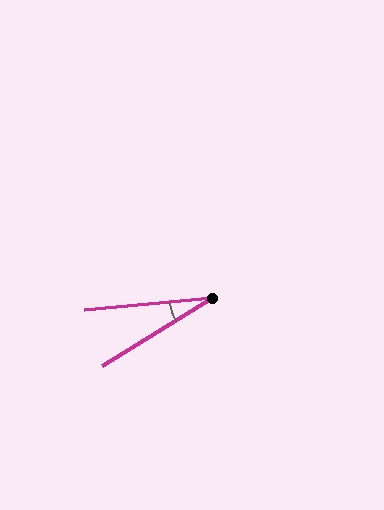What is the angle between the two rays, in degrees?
Approximately 27 degrees.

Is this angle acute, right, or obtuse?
It is acute.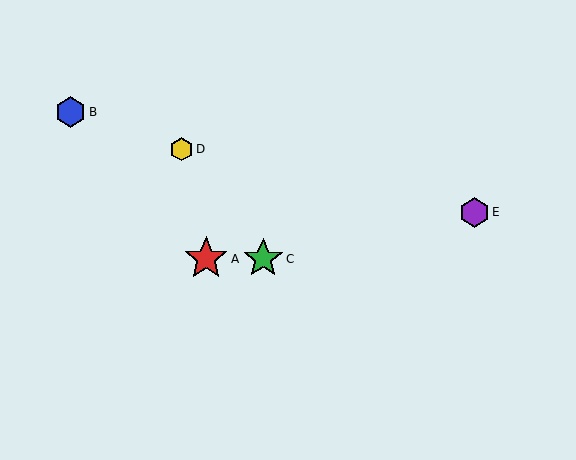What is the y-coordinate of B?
Object B is at y≈112.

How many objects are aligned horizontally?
2 objects (A, C) are aligned horizontally.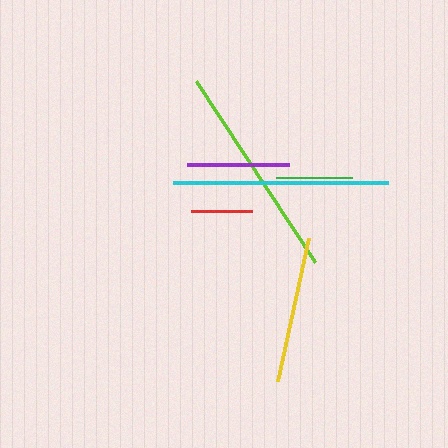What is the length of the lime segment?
The lime segment is approximately 216 pixels long.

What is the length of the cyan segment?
The cyan segment is approximately 215 pixels long.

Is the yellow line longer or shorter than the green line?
The yellow line is longer than the green line.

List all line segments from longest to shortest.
From longest to shortest: lime, cyan, yellow, purple, green, red.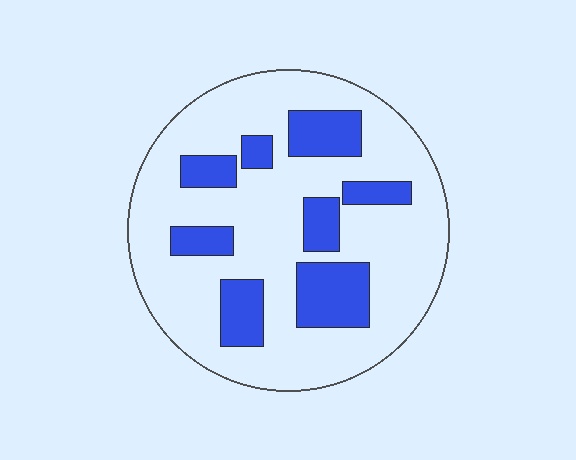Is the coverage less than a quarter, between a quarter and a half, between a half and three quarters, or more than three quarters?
Less than a quarter.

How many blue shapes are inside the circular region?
8.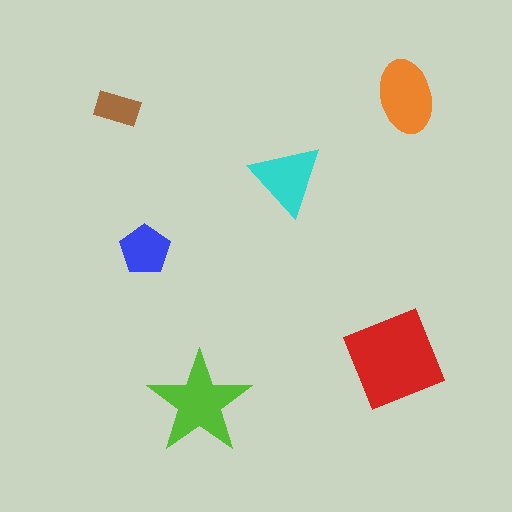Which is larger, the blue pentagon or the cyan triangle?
The cyan triangle.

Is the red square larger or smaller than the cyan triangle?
Larger.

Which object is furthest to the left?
The brown rectangle is leftmost.